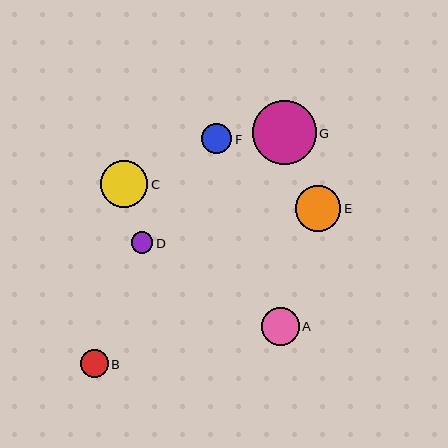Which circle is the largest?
Circle G is the largest with a size of approximately 64 pixels.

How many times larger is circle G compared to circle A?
Circle G is approximately 1.7 times the size of circle A.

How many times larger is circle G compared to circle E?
Circle G is approximately 1.4 times the size of circle E.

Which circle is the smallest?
Circle D is the smallest with a size of approximately 21 pixels.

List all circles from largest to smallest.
From largest to smallest: G, C, E, A, F, B, D.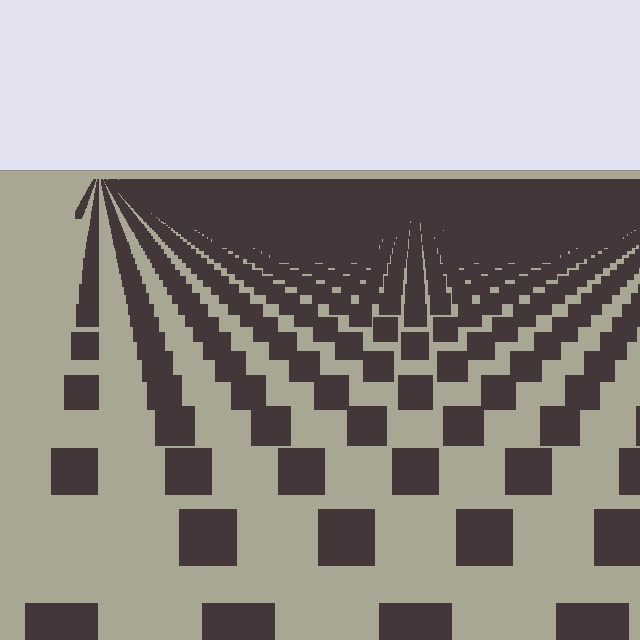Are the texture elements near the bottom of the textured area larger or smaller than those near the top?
Larger. Near the bottom, elements are closer to the viewer and appear at a bigger on-screen size.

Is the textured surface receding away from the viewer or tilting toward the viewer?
The surface is receding away from the viewer. Texture elements get smaller and denser toward the top.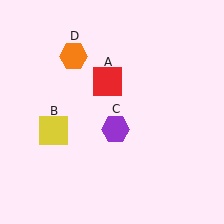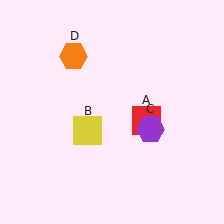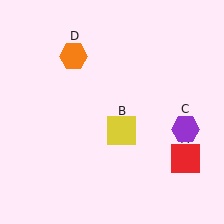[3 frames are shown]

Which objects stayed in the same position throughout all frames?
Orange hexagon (object D) remained stationary.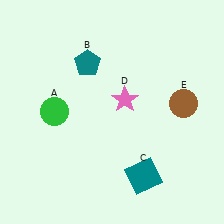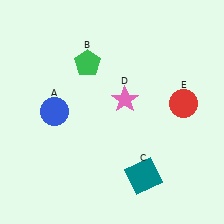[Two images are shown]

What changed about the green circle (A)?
In Image 1, A is green. In Image 2, it changed to blue.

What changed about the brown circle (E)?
In Image 1, E is brown. In Image 2, it changed to red.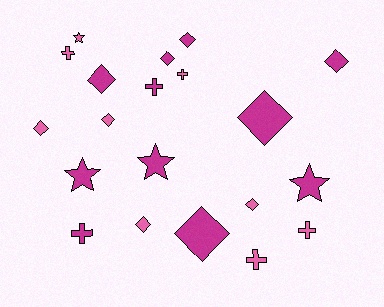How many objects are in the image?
There are 20 objects.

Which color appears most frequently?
Magenta, with 11 objects.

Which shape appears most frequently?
Diamond, with 10 objects.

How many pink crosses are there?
There are 4 pink crosses.